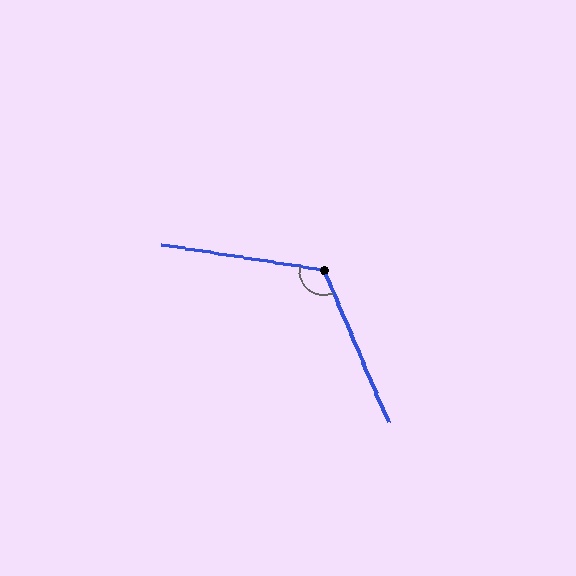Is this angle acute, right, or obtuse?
It is obtuse.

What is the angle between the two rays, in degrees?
Approximately 121 degrees.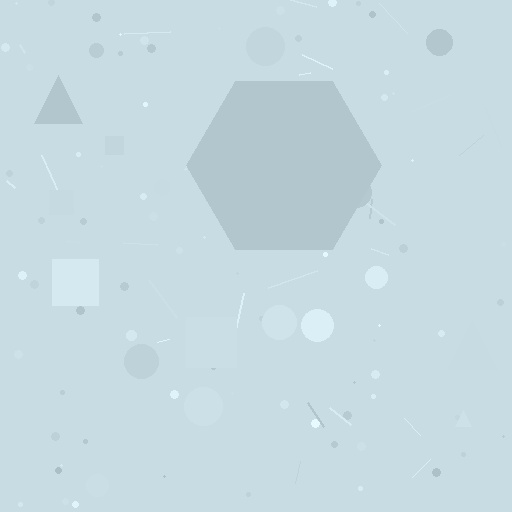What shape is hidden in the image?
A hexagon is hidden in the image.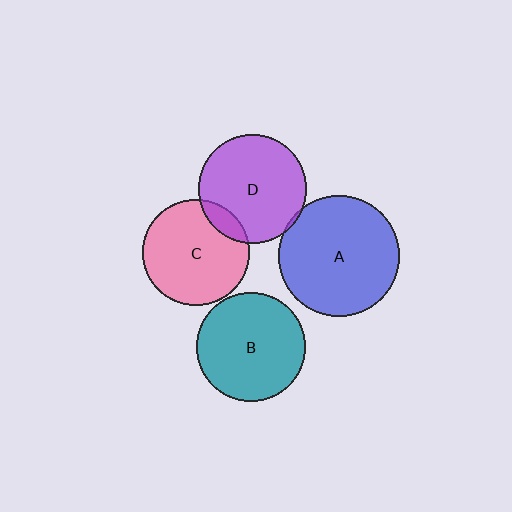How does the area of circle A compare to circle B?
Approximately 1.2 times.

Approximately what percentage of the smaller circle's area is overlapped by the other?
Approximately 5%.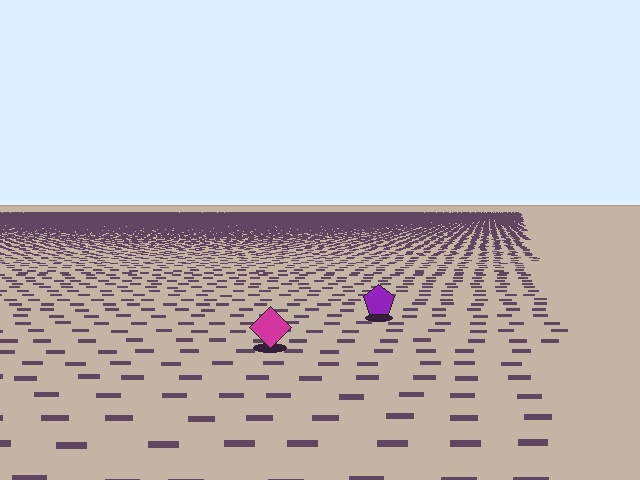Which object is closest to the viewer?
The magenta diamond is closest. The texture marks near it are larger and more spread out.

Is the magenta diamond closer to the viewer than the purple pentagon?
Yes. The magenta diamond is closer — you can tell from the texture gradient: the ground texture is coarser near it.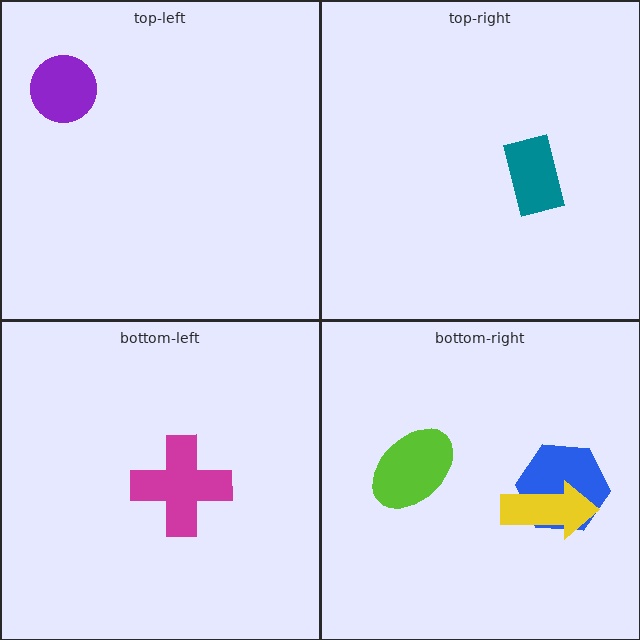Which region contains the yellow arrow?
The bottom-right region.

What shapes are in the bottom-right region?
The lime ellipse, the blue hexagon, the yellow arrow.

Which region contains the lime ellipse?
The bottom-right region.